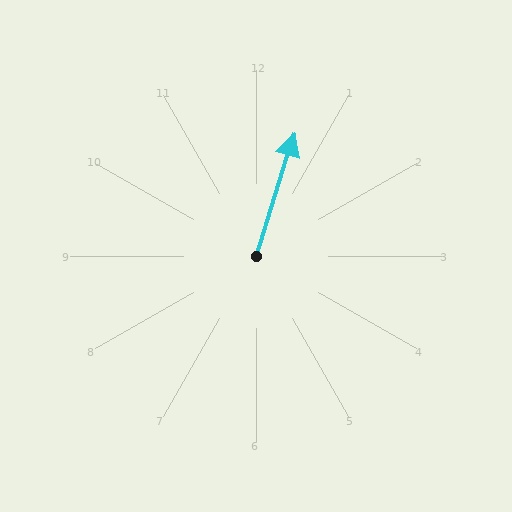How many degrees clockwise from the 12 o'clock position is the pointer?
Approximately 17 degrees.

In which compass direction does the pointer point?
North.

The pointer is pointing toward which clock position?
Roughly 1 o'clock.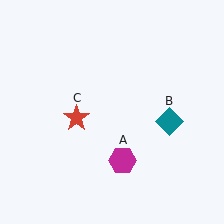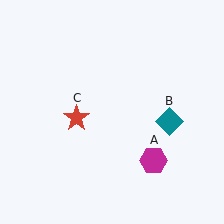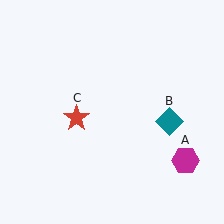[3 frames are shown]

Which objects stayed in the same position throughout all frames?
Teal diamond (object B) and red star (object C) remained stationary.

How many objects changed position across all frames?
1 object changed position: magenta hexagon (object A).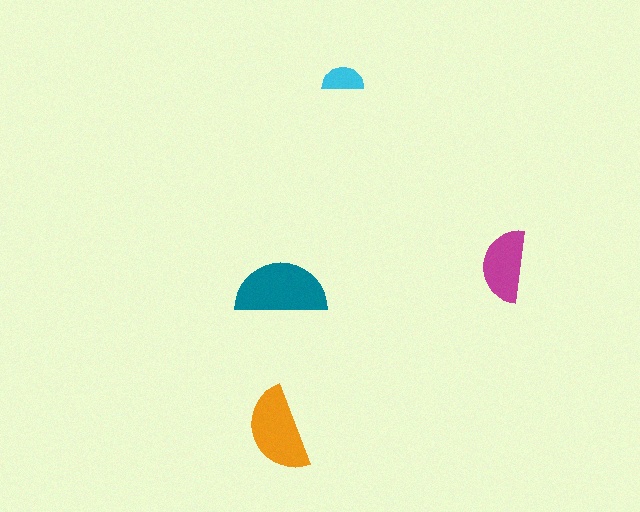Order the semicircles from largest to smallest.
the teal one, the orange one, the magenta one, the cyan one.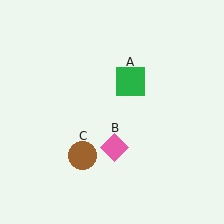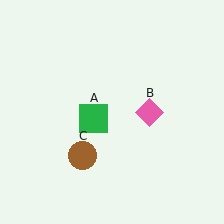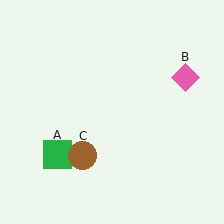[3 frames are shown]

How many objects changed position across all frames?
2 objects changed position: green square (object A), pink diamond (object B).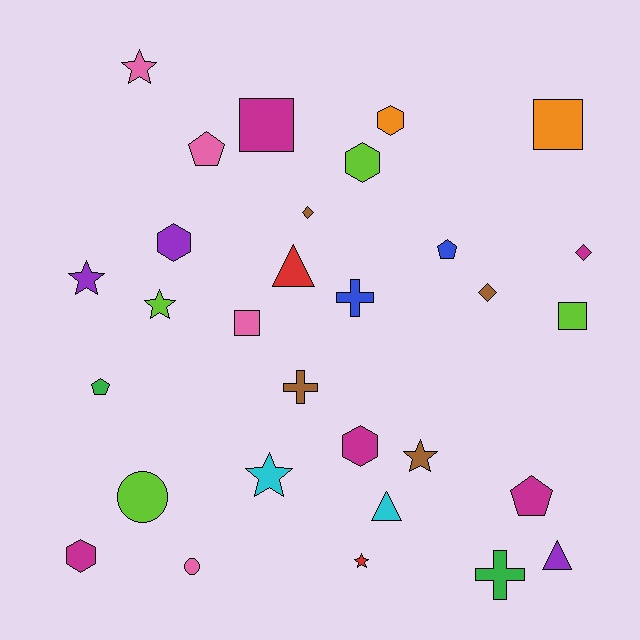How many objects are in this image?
There are 30 objects.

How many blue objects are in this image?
There are 2 blue objects.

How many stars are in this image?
There are 6 stars.